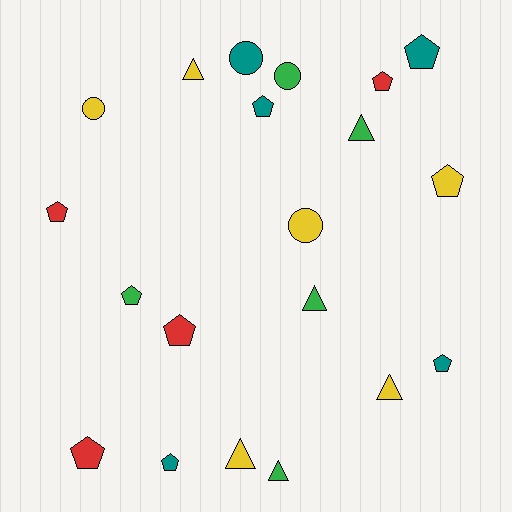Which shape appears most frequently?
Pentagon, with 10 objects.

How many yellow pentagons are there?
There is 1 yellow pentagon.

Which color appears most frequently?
Yellow, with 6 objects.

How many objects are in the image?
There are 20 objects.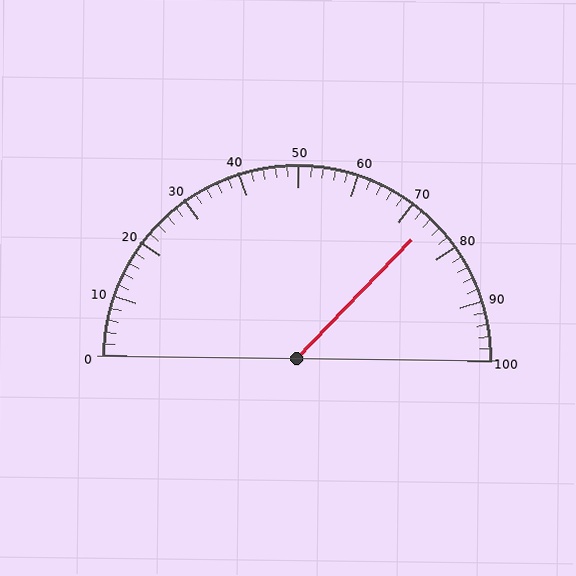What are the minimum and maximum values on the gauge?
The gauge ranges from 0 to 100.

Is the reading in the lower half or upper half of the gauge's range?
The reading is in the upper half of the range (0 to 100).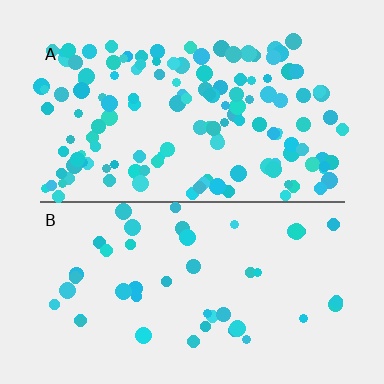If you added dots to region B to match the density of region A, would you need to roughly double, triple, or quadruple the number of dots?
Approximately triple.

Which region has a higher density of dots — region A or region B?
A (the top).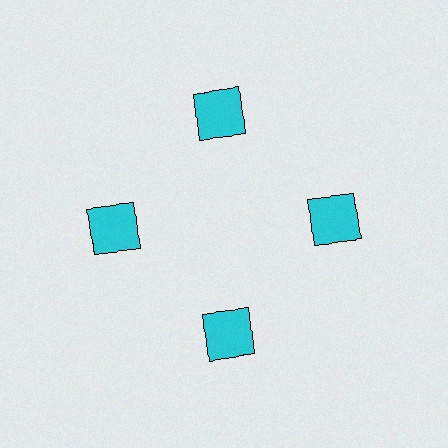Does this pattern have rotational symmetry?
Yes, this pattern has 4-fold rotational symmetry. It looks the same after rotating 90 degrees around the center.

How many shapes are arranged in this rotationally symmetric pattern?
There are 4 shapes, arranged in 4 groups of 1.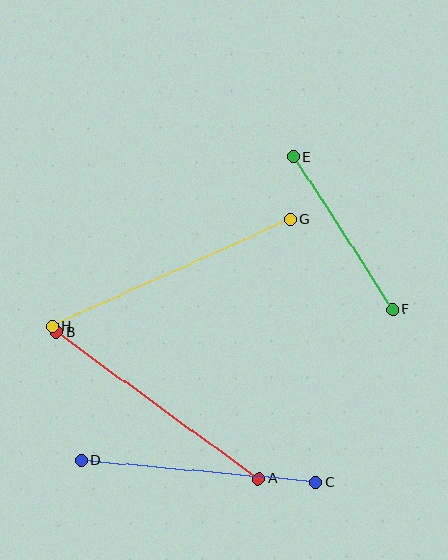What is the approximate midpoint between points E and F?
The midpoint is at approximately (343, 233) pixels.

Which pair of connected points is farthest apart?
Points G and H are farthest apart.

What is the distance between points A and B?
The distance is approximately 250 pixels.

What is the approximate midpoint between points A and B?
The midpoint is at approximately (158, 405) pixels.